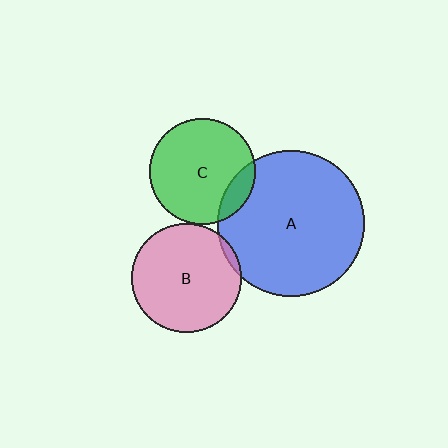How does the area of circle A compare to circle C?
Approximately 1.9 times.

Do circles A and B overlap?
Yes.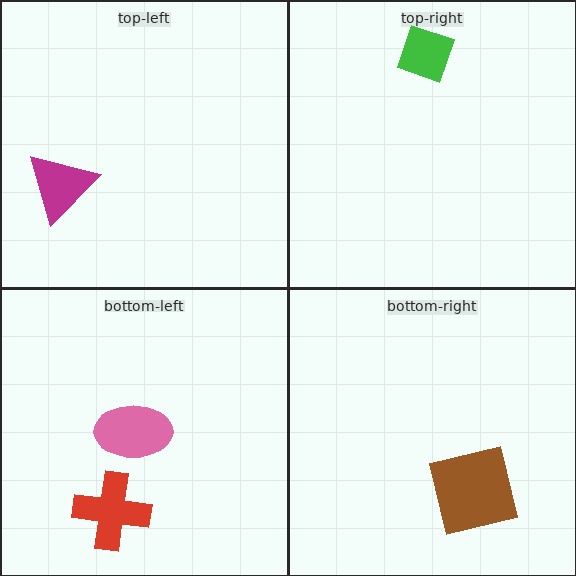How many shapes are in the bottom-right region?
1.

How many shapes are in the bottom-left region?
2.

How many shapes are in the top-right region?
1.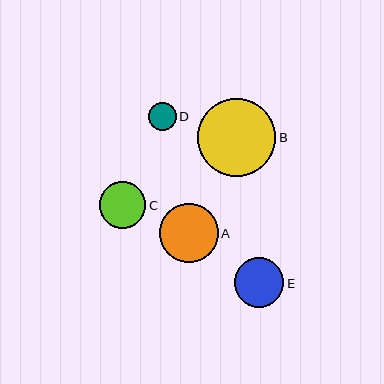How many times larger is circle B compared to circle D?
Circle B is approximately 2.8 times the size of circle D.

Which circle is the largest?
Circle B is the largest with a size of approximately 78 pixels.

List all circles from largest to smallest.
From largest to smallest: B, A, E, C, D.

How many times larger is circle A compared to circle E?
Circle A is approximately 1.2 times the size of circle E.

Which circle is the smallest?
Circle D is the smallest with a size of approximately 28 pixels.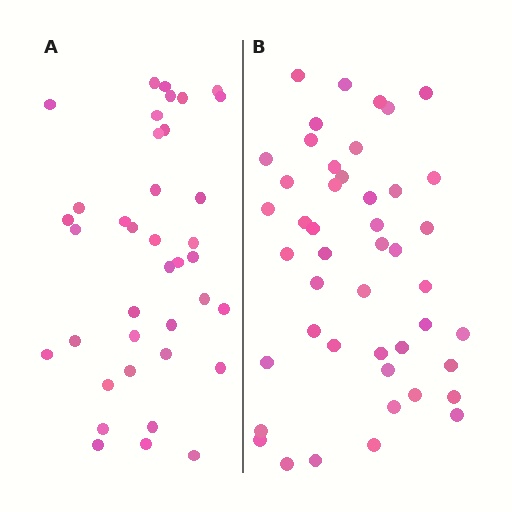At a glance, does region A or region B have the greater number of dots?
Region B (the right region) has more dots.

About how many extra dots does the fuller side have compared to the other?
Region B has roughly 8 or so more dots than region A.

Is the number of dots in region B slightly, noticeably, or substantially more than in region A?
Region B has only slightly more — the two regions are fairly close. The ratio is roughly 1.2 to 1.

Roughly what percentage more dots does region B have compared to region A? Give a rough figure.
About 20% more.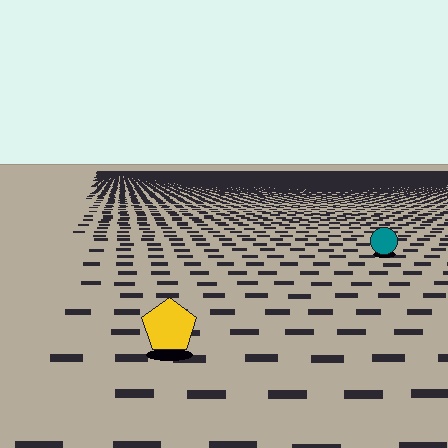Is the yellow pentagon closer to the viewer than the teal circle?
Yes. The yellow pentagon is closer — you can tell from the texture gradient: the ground texture is coarser near it.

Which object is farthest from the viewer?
The teal circle is farthest from the viewer. It appears smaller and the ground texture around it is denser.